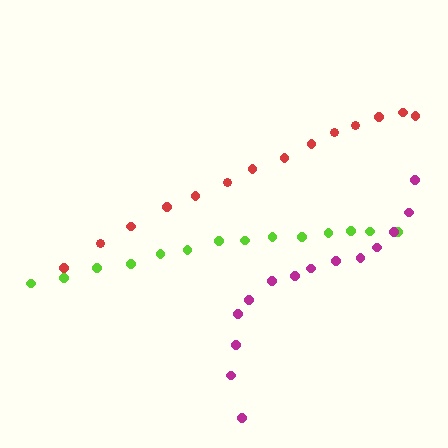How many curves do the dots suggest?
There are 3 distinct paths.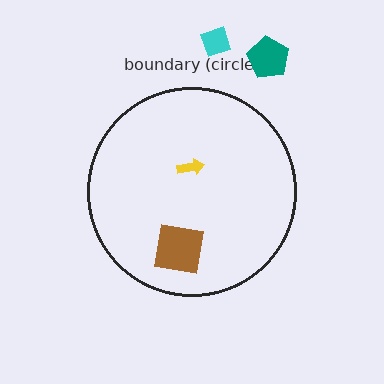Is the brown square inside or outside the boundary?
Inside.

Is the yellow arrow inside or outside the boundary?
Inside.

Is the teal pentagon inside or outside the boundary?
Outside.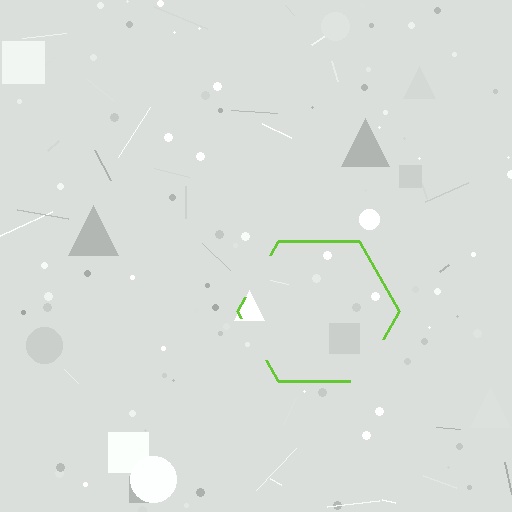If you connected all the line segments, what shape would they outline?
They would outline a hexagon.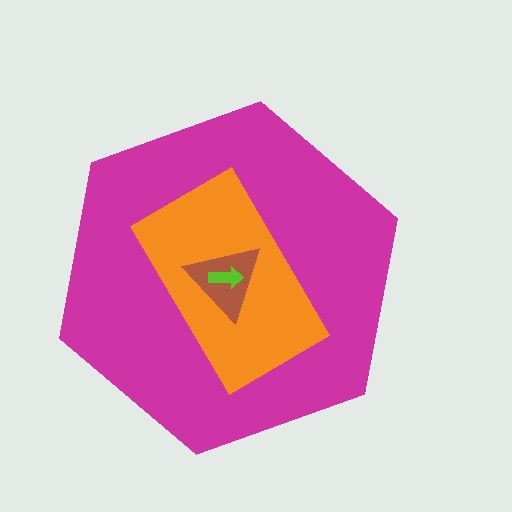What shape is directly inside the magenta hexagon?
The orange rectangle.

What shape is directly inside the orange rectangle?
The brown triangle.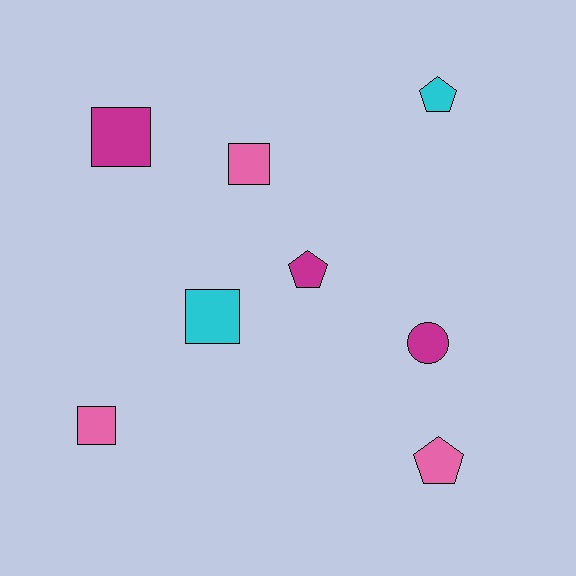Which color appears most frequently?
Pink, with 3 objects.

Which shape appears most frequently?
Square, with 4 objects.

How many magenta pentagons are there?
There is 1 magenta pentagon.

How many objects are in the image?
There are 8 objects.